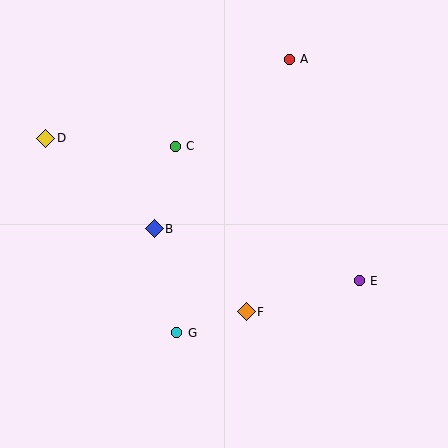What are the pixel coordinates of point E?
Point E is at (359, 281).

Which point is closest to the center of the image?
Point B at (154, 229) is closest to the center.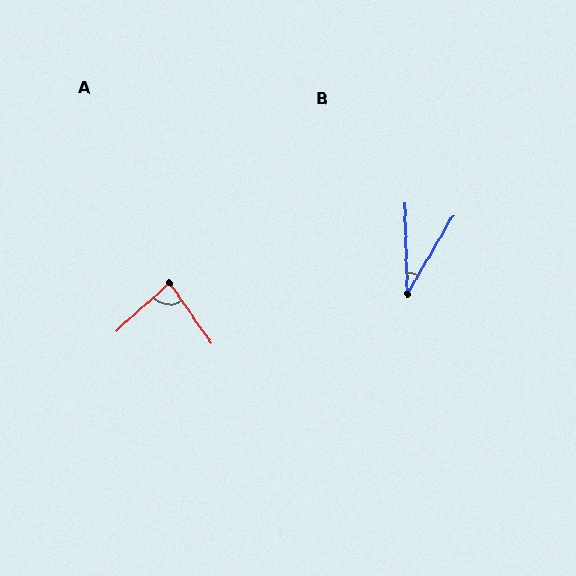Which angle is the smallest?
B, at approximately 32 degrees.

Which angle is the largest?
A, at approximately 82 degrees.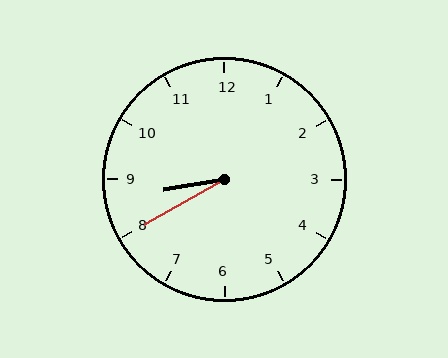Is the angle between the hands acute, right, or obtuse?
It is acute.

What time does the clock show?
8:40.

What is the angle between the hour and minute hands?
Approximately 20 degrees.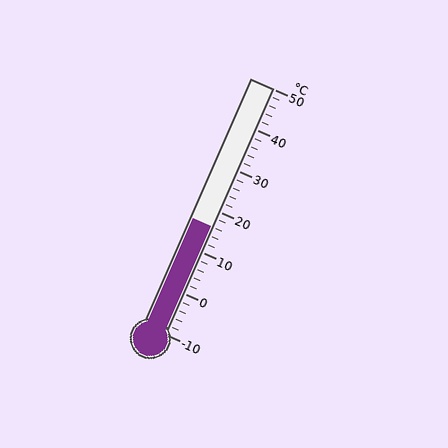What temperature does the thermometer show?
The thermometer shows approximately 16°C.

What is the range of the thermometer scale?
The thermometer scale ranges from -10°C to 50°C.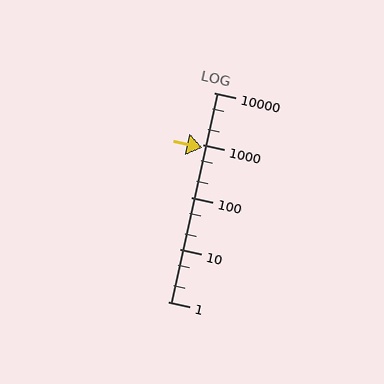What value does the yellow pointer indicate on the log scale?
The pointer indicates approximately 890.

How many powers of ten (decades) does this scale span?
The scale spans 4 decades, from 1 to 10000.